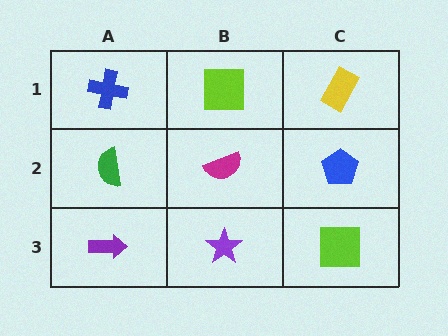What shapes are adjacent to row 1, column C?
A blue pentagon (row 2, column C), a lime square (row 1, column B).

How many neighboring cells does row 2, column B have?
4.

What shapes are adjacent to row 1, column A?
A green semicircle (row 2, column A), a lime square (row 1, column B).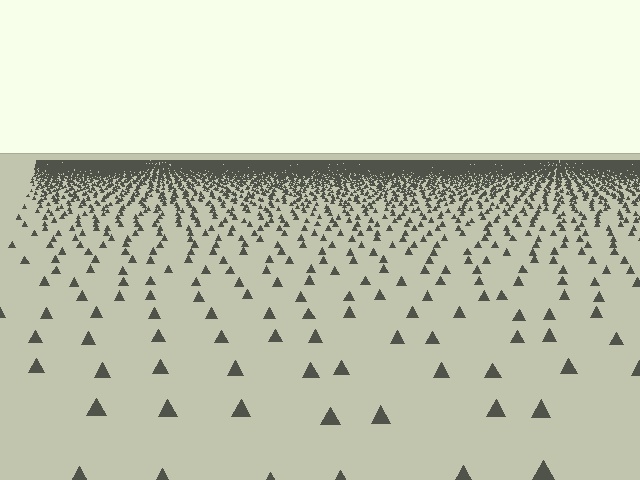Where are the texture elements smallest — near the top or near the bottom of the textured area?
Near the top.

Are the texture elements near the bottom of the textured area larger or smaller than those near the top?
Larger. Near the bottom, elements are closer to the viewer and appear at a bigger on-screen size.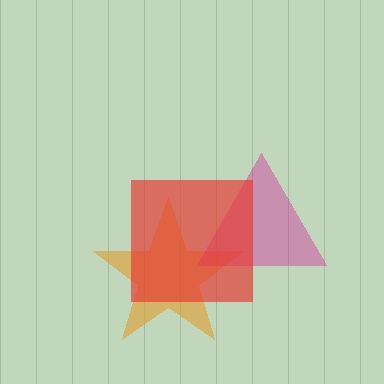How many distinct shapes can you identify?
There are 3 distinct shapes: an orange star, a magenta triangle, a red square.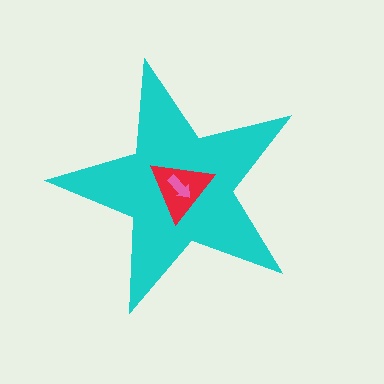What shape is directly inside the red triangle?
The pink arrow.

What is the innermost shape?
The pink arrow.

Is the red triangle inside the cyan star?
Yes.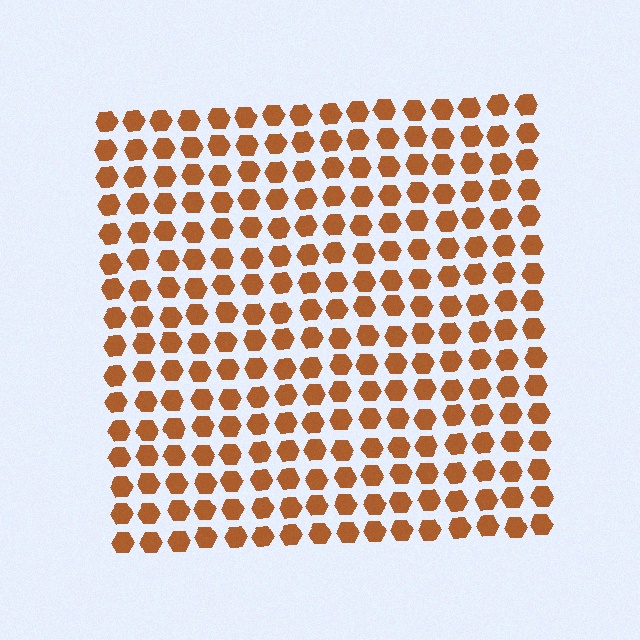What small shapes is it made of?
It is made of small hexagons.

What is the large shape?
The large shape is a square.